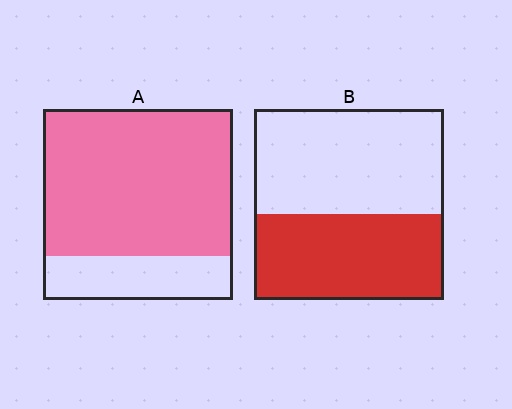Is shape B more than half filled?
No.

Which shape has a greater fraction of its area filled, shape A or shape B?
Shape A.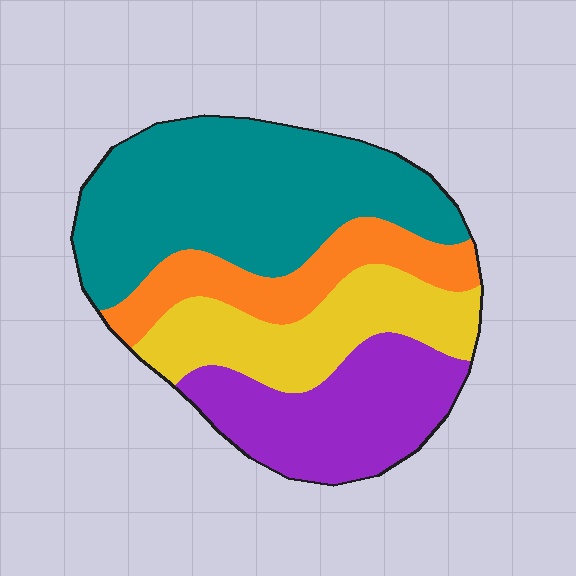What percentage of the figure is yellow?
Yellow covers around 20% of the figure.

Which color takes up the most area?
Teal, at roughly 40%.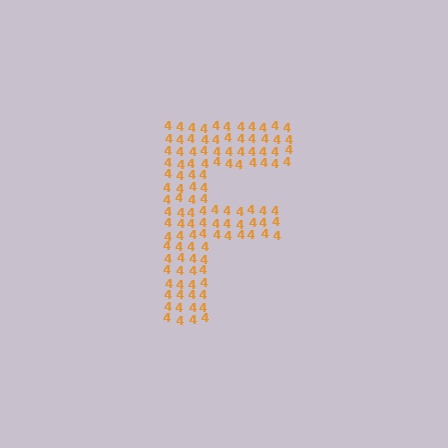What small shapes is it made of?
It is made of small digit 4's.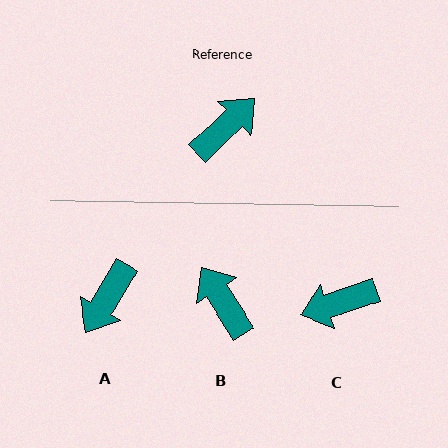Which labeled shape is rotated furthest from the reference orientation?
A, about 165 degrees away.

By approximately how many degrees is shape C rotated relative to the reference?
Approximately 155 degrees counter-clockwise.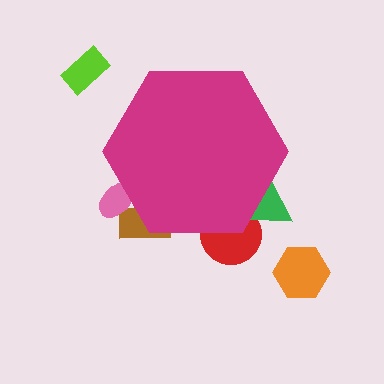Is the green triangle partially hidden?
Yes, the green triangle is partially hidden behind the magenta hexagon.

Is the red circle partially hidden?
Yes, the red circle is partially hidden behind the magenta hexagon.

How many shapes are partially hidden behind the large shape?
4 shapes are partially hidden.